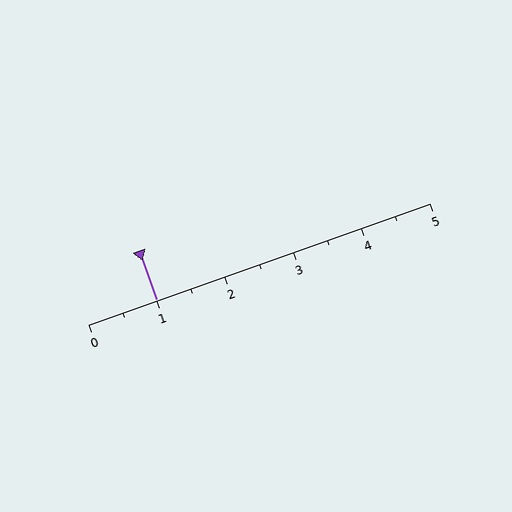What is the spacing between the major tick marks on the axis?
The major ticks are spaced 1 apart.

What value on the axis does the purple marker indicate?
The marker indicates approximately 1.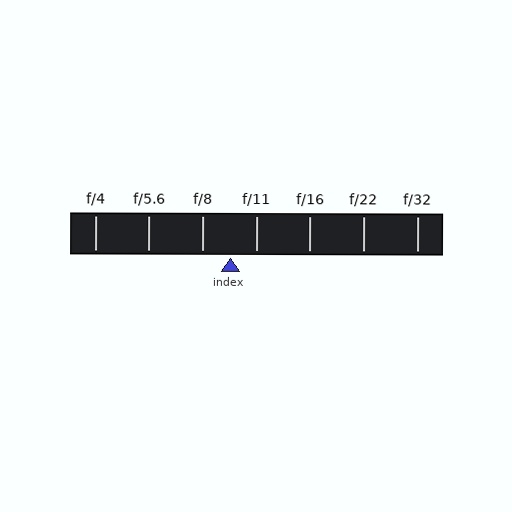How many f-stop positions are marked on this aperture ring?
There are 7 f-stop positions marked.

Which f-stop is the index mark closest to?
The index mark is closest to f/11.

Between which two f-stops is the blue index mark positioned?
The index mark is between f/8 and f/11.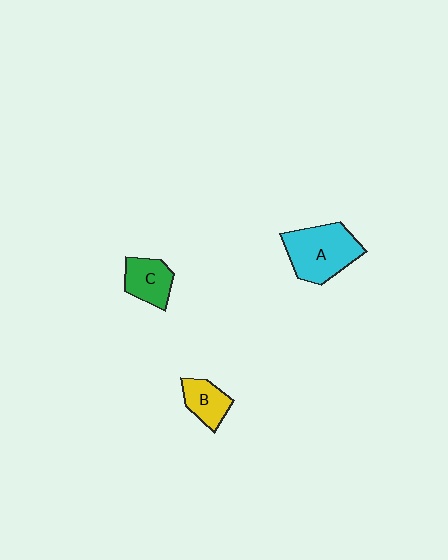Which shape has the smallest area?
Shape B (yellow).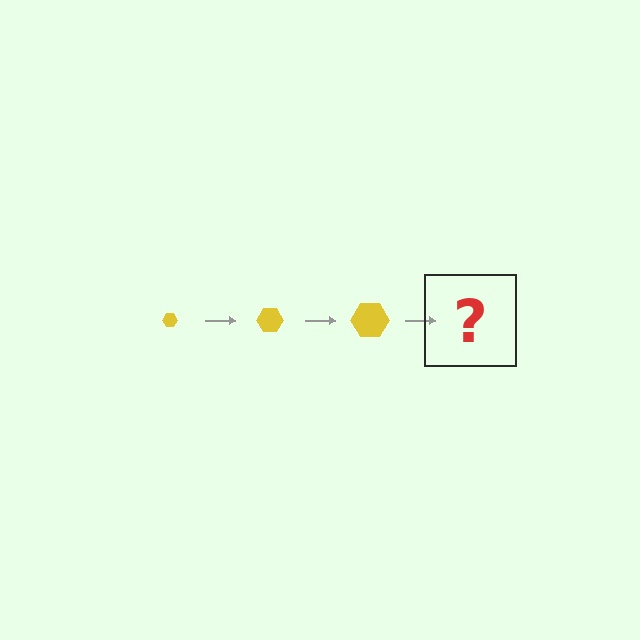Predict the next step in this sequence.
The next step is a yellow hexagon, larger than the previous one.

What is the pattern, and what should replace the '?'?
The pattern is that the hexagon gets progressively larger each step. The '?' should be a yellow hexagon, larger than the previous one.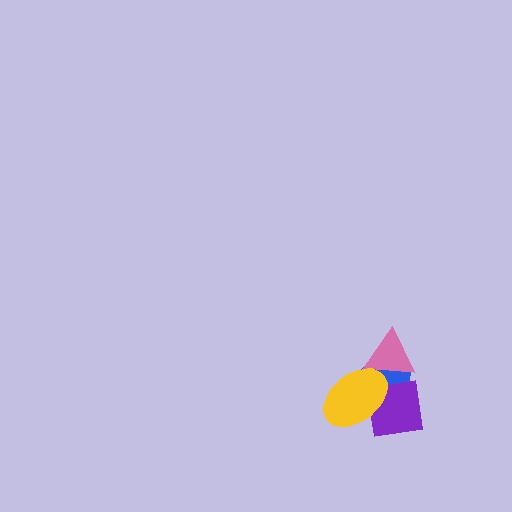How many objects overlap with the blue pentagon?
3 objects overlap with the blue pentagon.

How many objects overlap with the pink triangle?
3 objects overlap with the pink triangle.